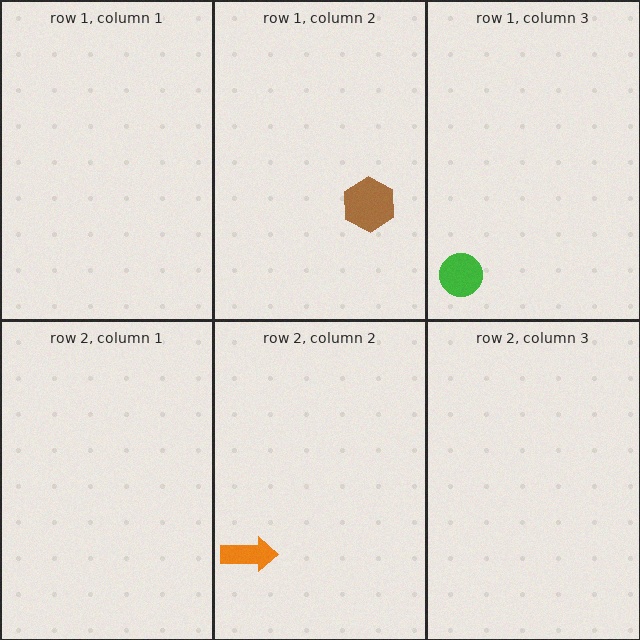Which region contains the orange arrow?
The row 2, column 2 region.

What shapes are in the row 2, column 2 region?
The orange arrow.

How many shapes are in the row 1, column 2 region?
1.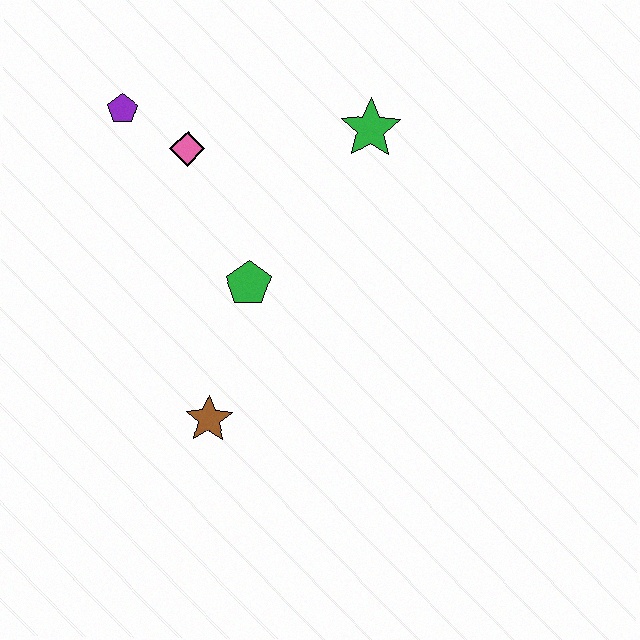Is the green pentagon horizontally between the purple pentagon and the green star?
Yes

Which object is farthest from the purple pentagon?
The brown star is farthest from the purple pentagon.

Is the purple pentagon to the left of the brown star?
Yes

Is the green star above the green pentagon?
Yes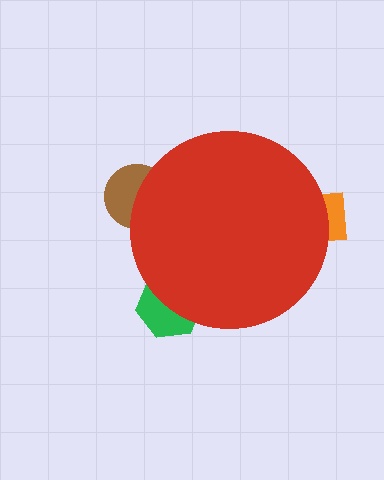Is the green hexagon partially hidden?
Yes, the green hexagon is partially hidden behind the red circle.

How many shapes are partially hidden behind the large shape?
3 shapes are partially hidden.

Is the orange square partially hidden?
Yes, the orange square is partially hidden behind the red circle.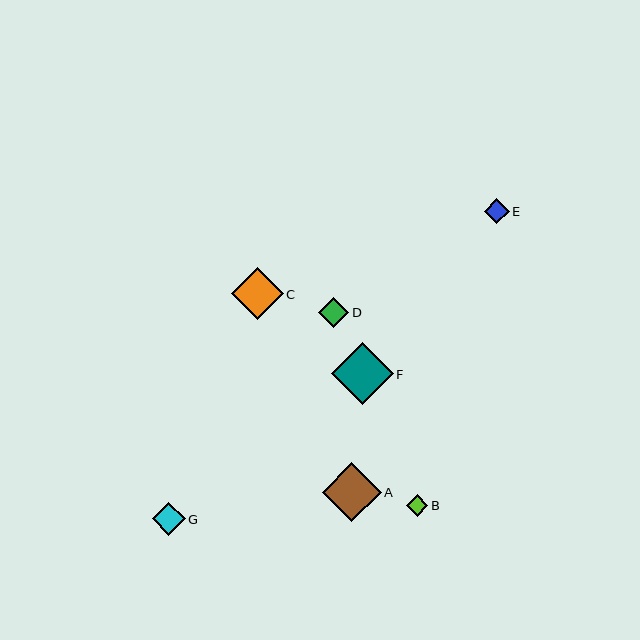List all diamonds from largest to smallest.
From largest to smallest: F, A, C, G, D, E, B.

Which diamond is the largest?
Diamond F is the largest with a size of approximately 62 pixels.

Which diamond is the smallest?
Diamond B is the smallest with a size of approximately 22 pixels.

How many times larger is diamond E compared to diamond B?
Diamond E is approximately 1.2 times the size of diamond B.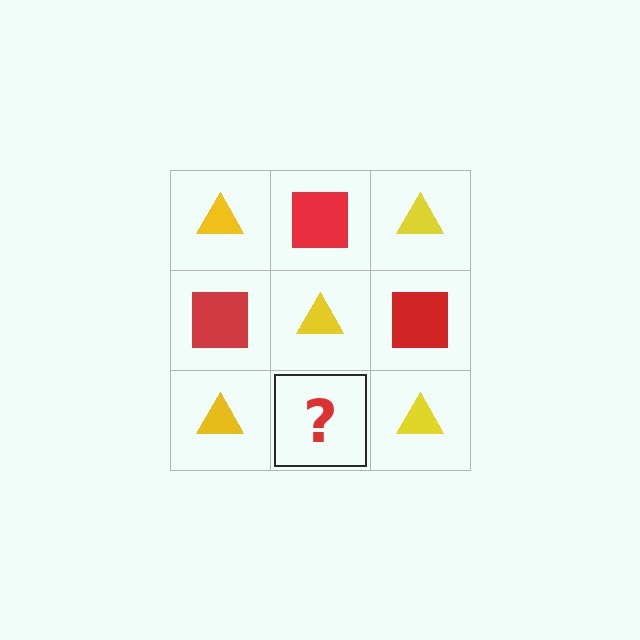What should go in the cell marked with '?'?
The missing cell should contain a red square.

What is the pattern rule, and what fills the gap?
The rule is that it alternates yellow triangle and red square in a checkerboard pattern. The gap should be filled with a red square.